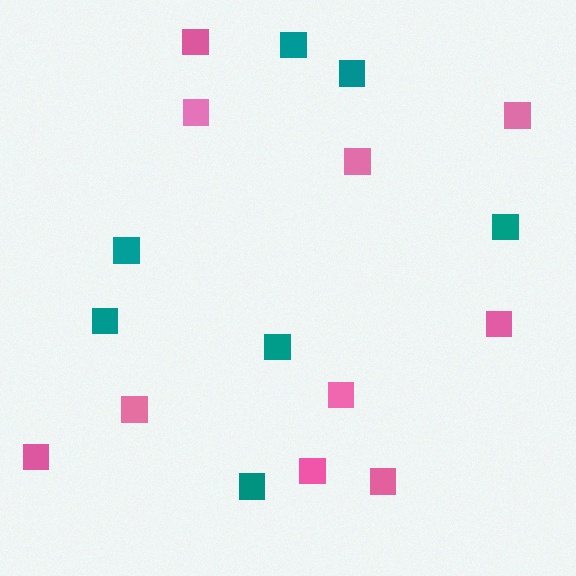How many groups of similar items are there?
There are 2 groups: one group of pink squares (10) and one group of teal squares (7).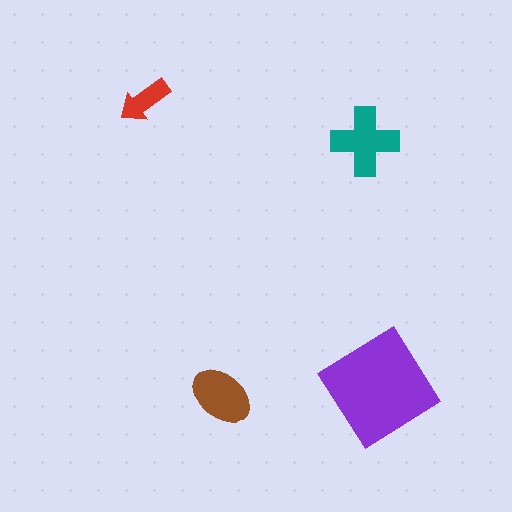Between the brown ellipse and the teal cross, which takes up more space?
The teal cross.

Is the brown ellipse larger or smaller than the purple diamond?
Smaller.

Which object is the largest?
The purple diamond.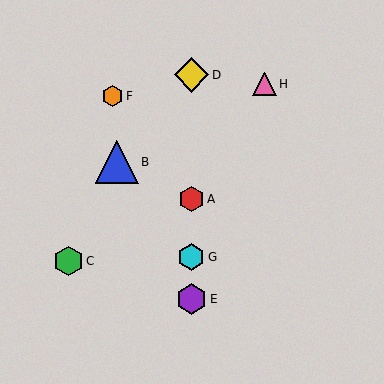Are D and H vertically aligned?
No, D is at x≈191 and H is at x≈264.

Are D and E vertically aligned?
Yes, both are at x≈191.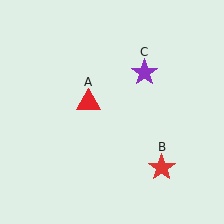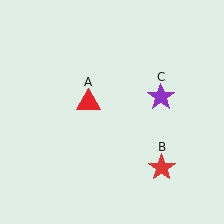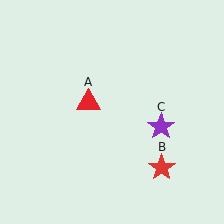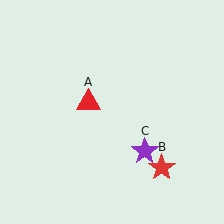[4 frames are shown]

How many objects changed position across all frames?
1 object changed position: purple star (object C).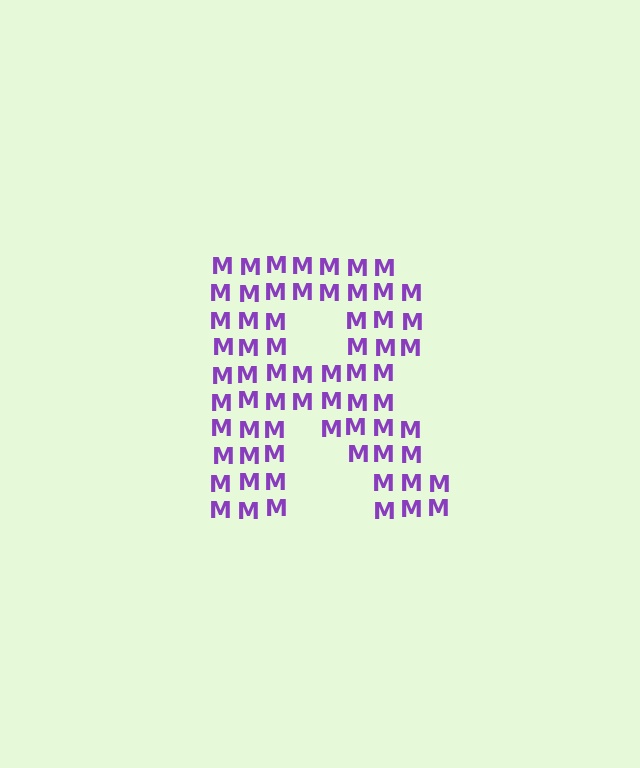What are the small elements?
The small elements are letter M's.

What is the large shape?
The large shape is the letter R.